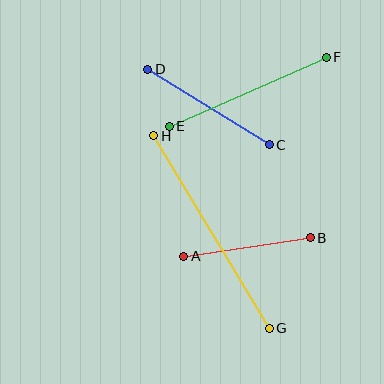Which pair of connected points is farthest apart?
Points G and H are farthest apart.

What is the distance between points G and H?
The distance is approximately 225 pixels.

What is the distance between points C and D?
The distance is approximately 143 pixels.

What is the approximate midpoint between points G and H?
The midpoint is at approximately (212, 232) pixels.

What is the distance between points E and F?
The distance is approximately 171 pixels.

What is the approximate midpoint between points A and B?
The midpoint is at approximately (247, 247) pixels.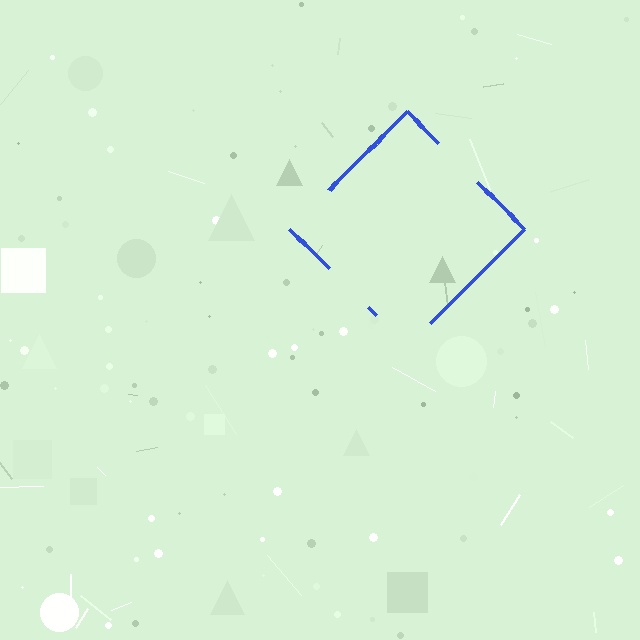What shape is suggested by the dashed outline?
The dashed outline suggests a diamond.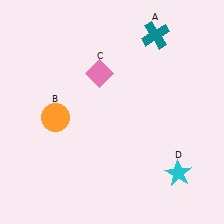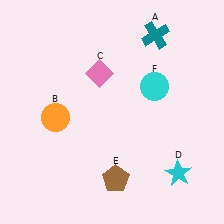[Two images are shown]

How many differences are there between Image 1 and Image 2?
There are 2 differences between the two images.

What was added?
A brown pentagon (E), a cyan circle (F) were added in Image 2.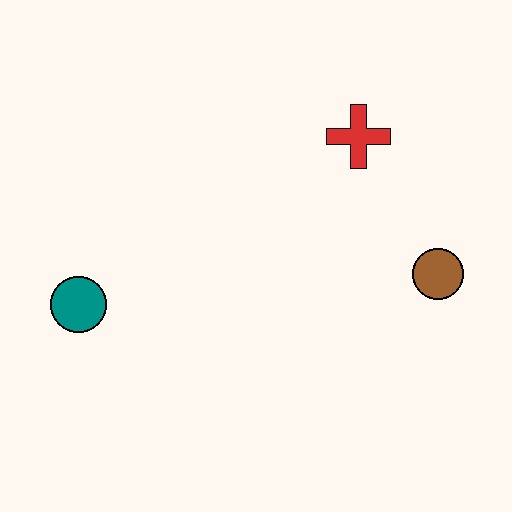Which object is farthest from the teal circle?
The brown circle is farthest from the teal circle.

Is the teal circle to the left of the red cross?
Yes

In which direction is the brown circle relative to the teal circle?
The brown circle is to the right of the teal circle.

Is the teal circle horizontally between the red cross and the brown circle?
No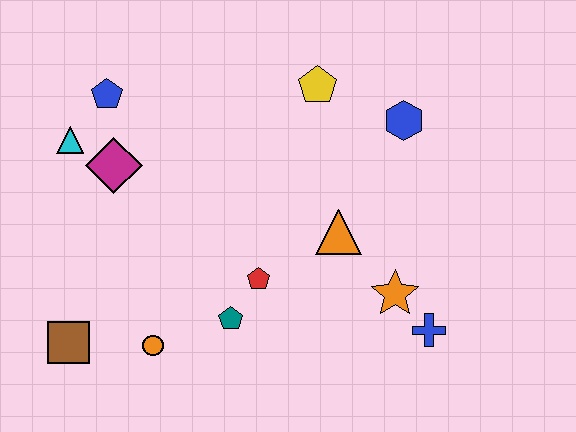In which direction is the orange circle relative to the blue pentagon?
The orange circle is below the blue pentagon.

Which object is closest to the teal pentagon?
The red pentagon is closest to the teal pentagon.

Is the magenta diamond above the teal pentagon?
Yes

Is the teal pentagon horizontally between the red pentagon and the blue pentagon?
Yes